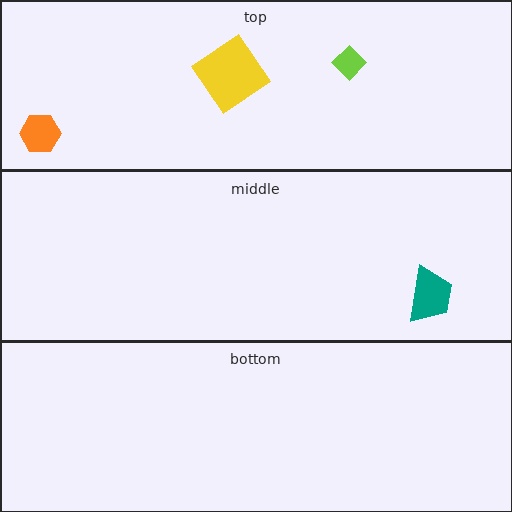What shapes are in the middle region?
The teal trapezoid.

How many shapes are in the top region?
3.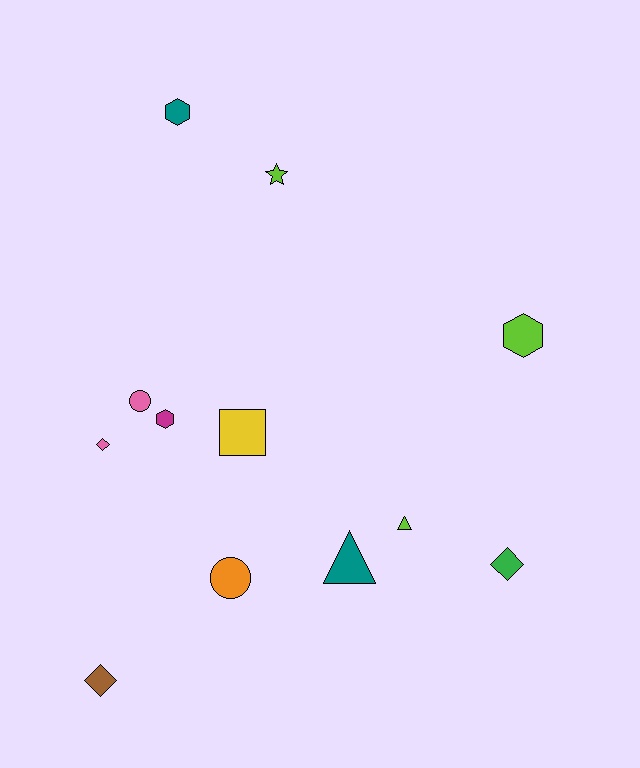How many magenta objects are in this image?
There is 1 magenta object.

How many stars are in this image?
There is 1 star.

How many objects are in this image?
There are 12 objects.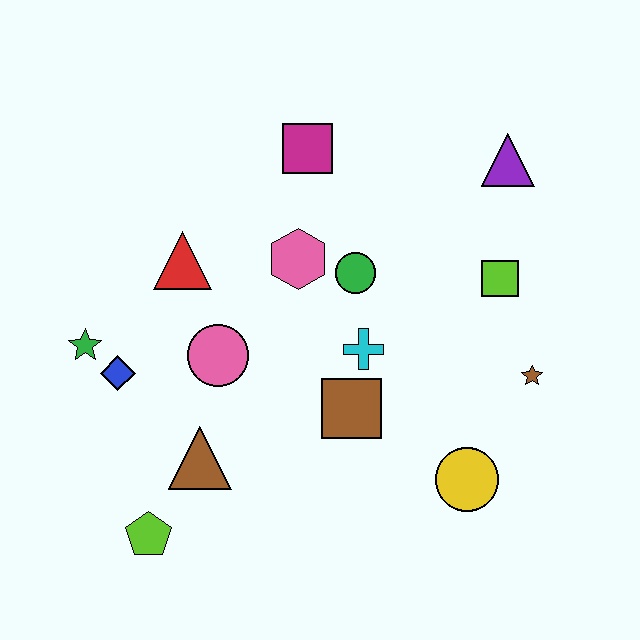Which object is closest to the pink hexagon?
The green circle is closest to the pink hexagon.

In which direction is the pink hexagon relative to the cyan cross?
The pink hexagon is above the cyan cross.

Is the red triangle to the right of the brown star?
No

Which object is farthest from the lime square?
The lime pentagon is farthest from the lime square.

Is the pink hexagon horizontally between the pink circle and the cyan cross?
Yes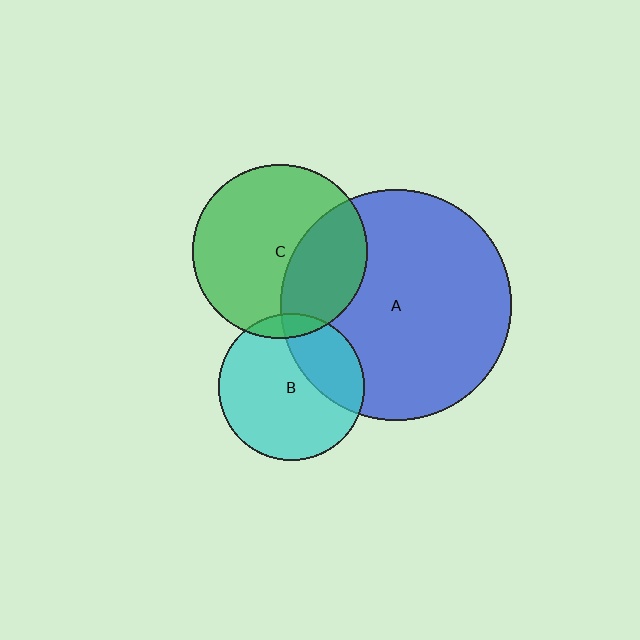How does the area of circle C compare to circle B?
Approximately 1.4 times.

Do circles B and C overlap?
Yes.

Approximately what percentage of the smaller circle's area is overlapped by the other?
Approximately 10%.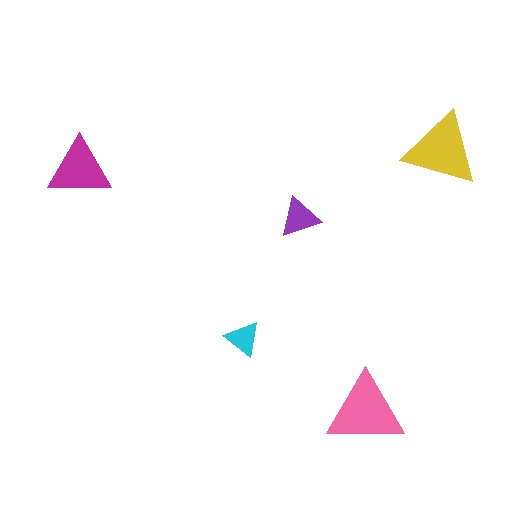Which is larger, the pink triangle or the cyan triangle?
The pink one.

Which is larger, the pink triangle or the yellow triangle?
The pink one.